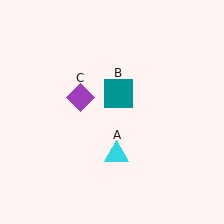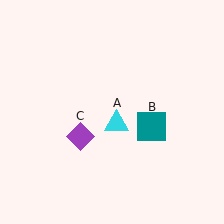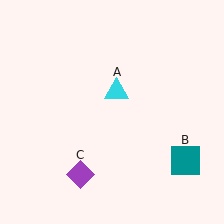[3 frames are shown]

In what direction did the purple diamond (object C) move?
The purple diamond (object C) moved down.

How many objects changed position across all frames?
3 objects changed position: cyan triangle (object A), teal square (object B), purple diamond (object C).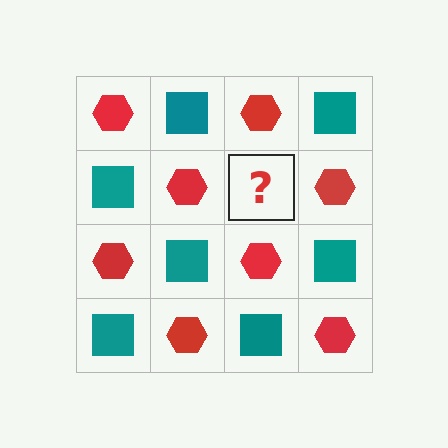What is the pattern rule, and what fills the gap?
The rule is that it alternates red hexagon and teal square in a checkerboard pattern. The gap should be filled with a teal square.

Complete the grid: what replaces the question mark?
The question mark should be replaced with a teal square.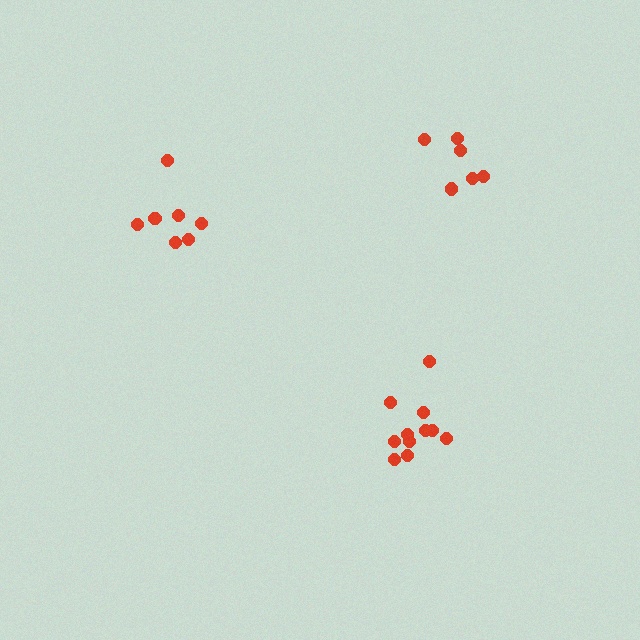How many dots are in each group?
Group 1: 8 dots, Group 2: 11 dots, Group 3: 6 dots (25 total).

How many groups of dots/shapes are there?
There are 3 groups.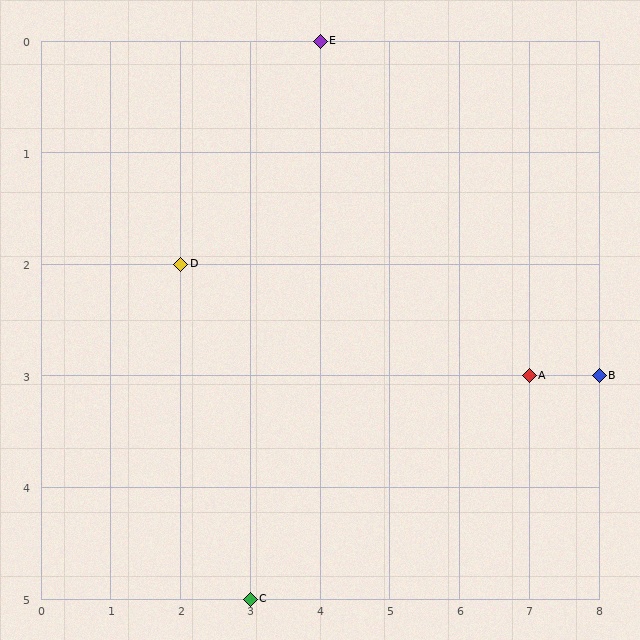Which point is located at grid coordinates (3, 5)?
Point C is at (3, 5).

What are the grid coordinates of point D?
Point D is at grid coordinates (2, 2).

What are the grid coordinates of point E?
Point E is at grid coordinates (4, 0).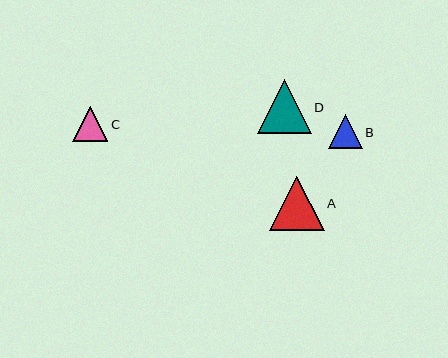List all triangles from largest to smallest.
From largest to smallest: A, D, C, B.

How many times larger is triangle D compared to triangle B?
Triangle D is approximately 1.6 times the size of triangle B.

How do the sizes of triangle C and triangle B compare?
Triangle C and triangle B are approximately the same size.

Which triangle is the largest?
Triangle A is the largest with a size of approximately 55 pixels.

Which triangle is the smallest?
Triangle B is the smallest with a size of approximately 34 pixels.